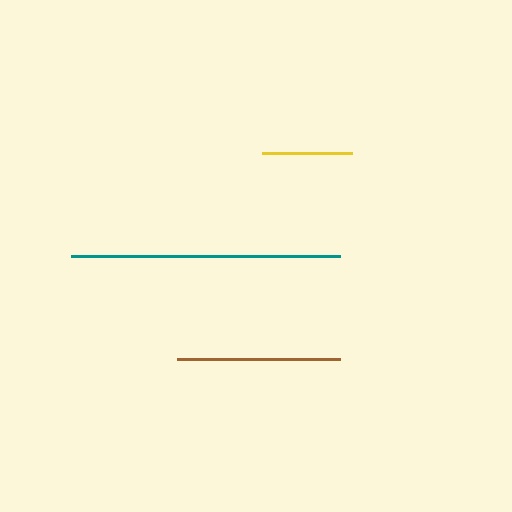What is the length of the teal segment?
The teal segment is approximately 269 pixels long.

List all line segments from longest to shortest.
From longest to shortest: teal, brown, yellow.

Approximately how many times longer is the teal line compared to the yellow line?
The teal line is approximately 3.0 times the length of the yellow line.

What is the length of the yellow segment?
The yellow segment is approximately 90 pixels long.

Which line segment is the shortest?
The yellow line is the shortest at approximately 90 pixels.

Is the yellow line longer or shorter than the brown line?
The brown line is longer than the yellow line.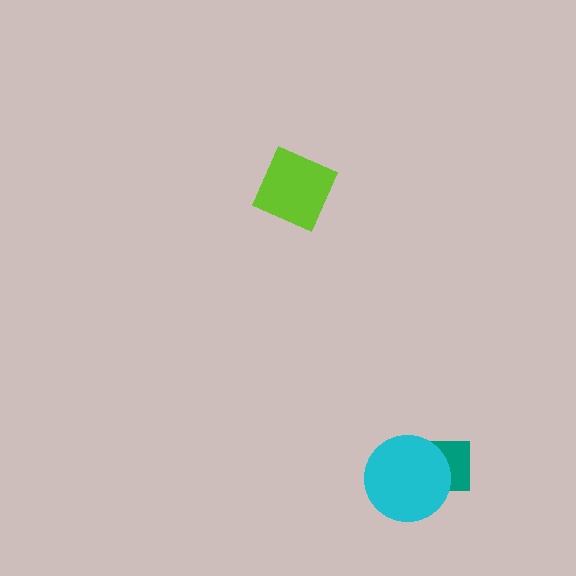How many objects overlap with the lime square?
0 objects overlap with the lime square.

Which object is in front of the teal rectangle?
The cyan circle is in front of the teal rectangle.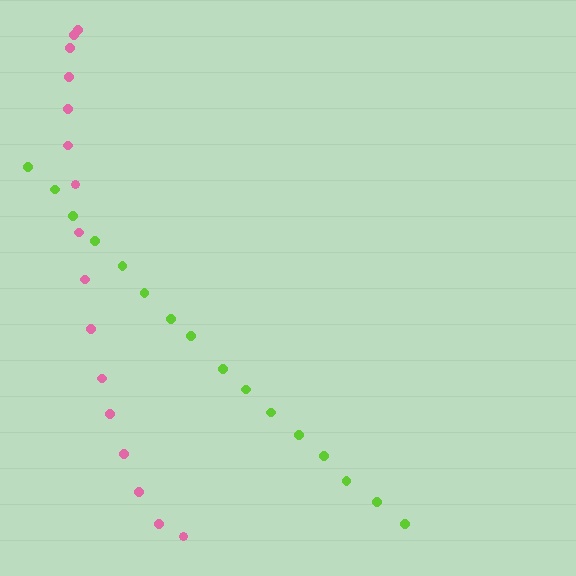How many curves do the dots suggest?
There are 2 distinct paths.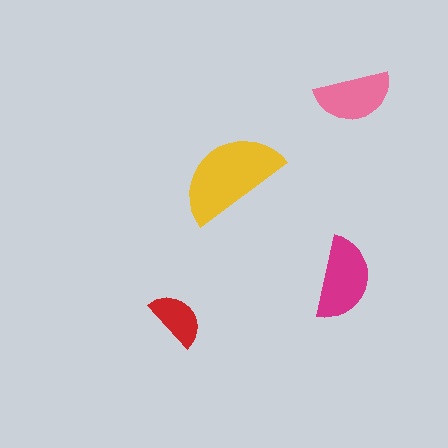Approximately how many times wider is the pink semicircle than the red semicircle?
About 1.5 times wider.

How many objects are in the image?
There are 4 objects in the image.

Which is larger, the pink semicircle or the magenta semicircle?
The magenta one.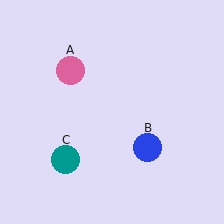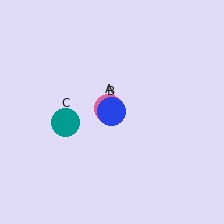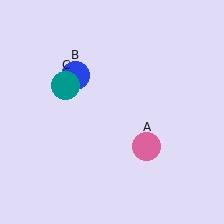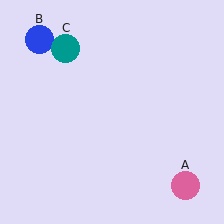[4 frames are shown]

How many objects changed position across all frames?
3 objects changed position: pink circle (object A), blue circle (object B), teal circle (object C).